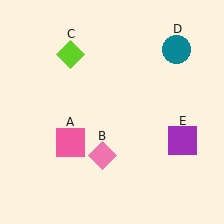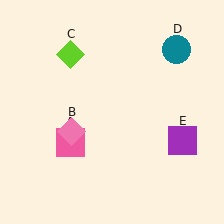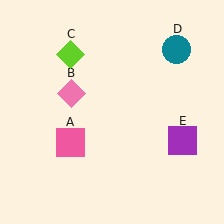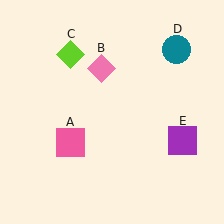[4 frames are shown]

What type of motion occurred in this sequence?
The pink diamond (object B) rotated clockwise around the center of the scene.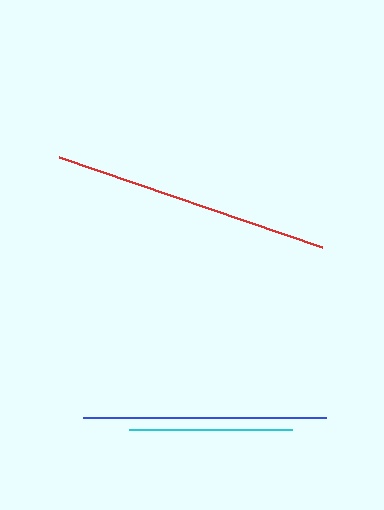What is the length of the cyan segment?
The cyan segment is approximately 163 pixels long.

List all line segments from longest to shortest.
From longest to shortest: red, blue, cyan.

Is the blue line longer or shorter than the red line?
The red line is longer than the blue line.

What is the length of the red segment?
The red segment is approximately 279 pixels long.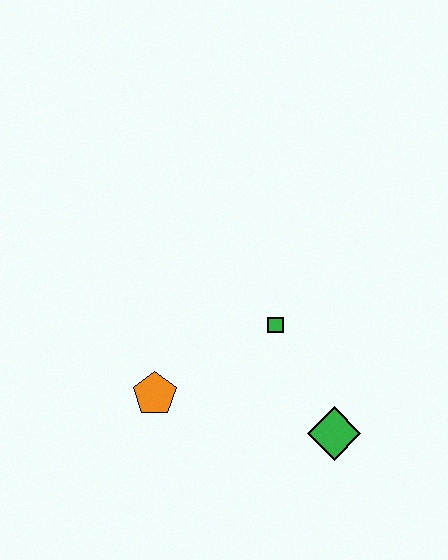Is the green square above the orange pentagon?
Yes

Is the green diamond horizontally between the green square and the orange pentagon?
No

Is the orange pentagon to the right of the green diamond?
No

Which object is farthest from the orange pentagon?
The green diamond is farthest from the orange pentagon.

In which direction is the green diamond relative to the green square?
The green diamond is below the green square.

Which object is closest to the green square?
The green diamond is closest to the green square.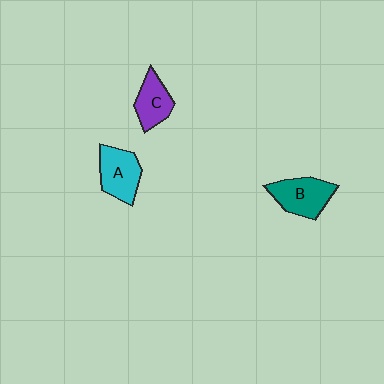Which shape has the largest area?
Shape B (teal).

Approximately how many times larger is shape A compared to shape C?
Approximately 1.2 times.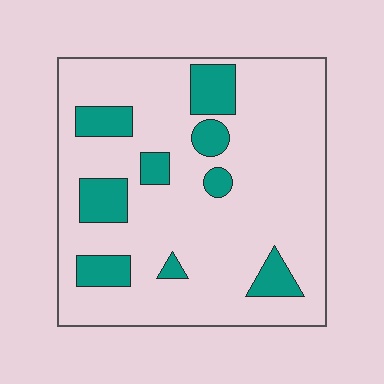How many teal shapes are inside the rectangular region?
9.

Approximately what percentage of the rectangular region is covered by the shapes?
Approximately 20%.